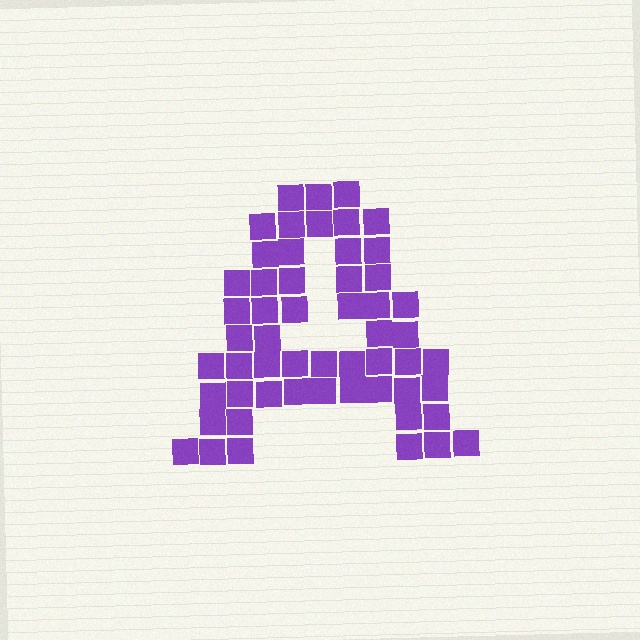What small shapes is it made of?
It is made of small squares.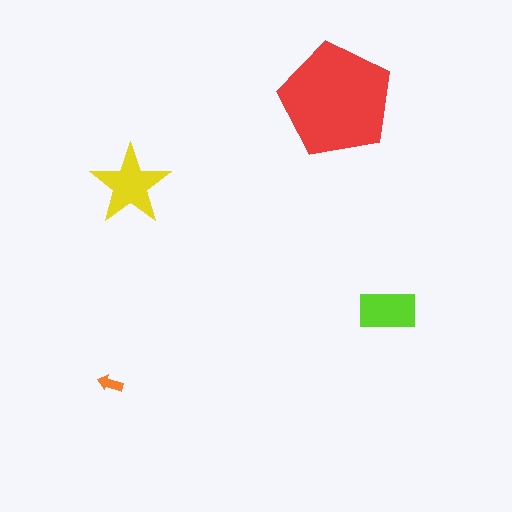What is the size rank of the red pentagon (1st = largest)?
1st.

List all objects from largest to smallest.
The red pentagon, the yellow star, the lime rectangle, the orange arrow.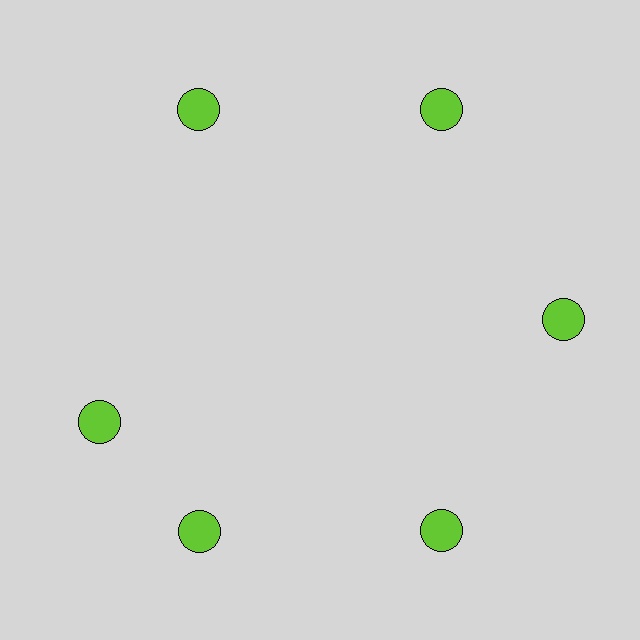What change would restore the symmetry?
The symmetry would be restored by rotating it back into even spacing with its neighbors so that all 6 circles sit at equal angles and equal distance from the center.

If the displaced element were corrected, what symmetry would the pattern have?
It would have 6-fold rotational symmetry — the pattern would map onto itself every 60 degrees.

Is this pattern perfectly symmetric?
No. The 6 lime circles are arranged in a ring, but one element near the 9 o'clock position is rotated out of alignment along the ring, breaking the 6-fold rotational symmetry.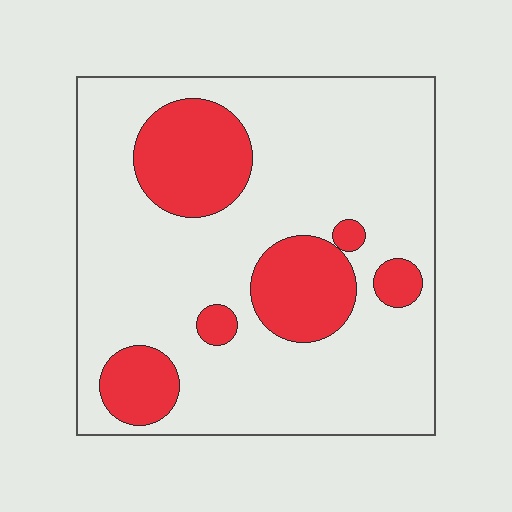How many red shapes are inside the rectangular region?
6.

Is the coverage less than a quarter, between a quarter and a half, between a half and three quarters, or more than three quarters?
Less than a quarter.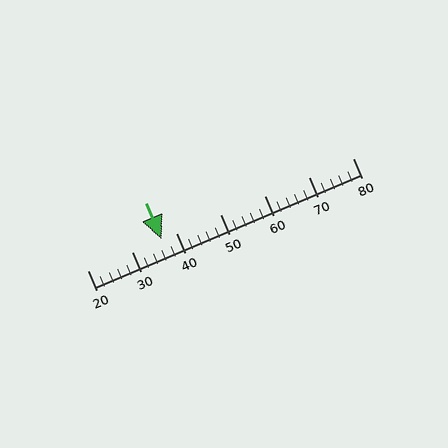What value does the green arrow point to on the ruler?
The green arrow points to approximately 37.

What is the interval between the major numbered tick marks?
The major tick marks are spaced 10 units apart.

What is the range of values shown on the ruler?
The ruler shows values from 20 to 80.